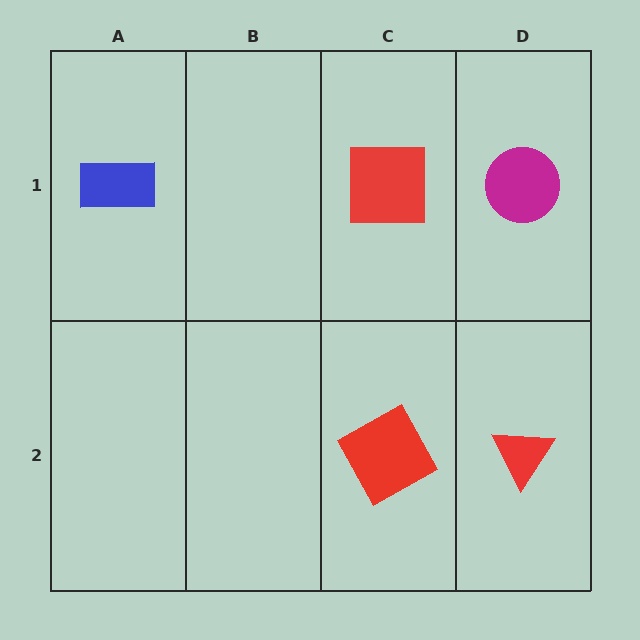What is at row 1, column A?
A blue rectangle.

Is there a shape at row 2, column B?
No, that cell is empty.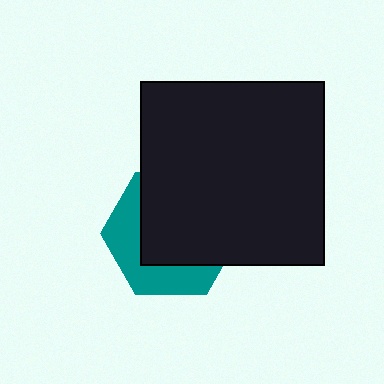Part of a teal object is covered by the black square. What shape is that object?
It is a hexagon.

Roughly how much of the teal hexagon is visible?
A small part of it is visible (roughly 38%).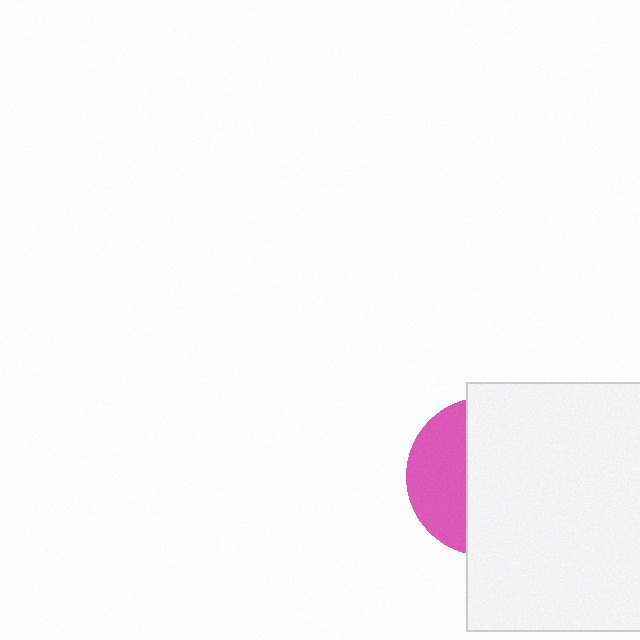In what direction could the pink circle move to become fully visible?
The pink circle could move left. That would shift it out from behind the white rectangle entirely.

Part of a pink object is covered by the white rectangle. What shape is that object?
It is a circle.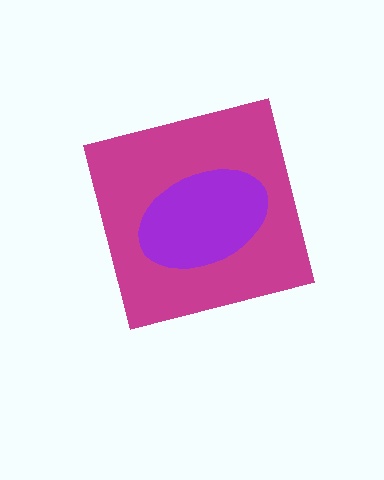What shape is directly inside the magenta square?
The purple ellipse.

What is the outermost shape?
The magenta square.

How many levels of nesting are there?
2.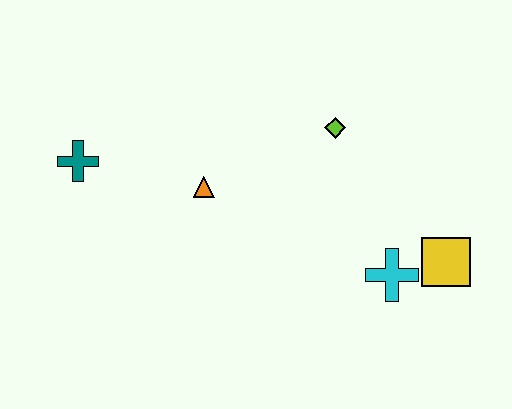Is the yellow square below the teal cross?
Yes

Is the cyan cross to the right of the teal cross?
Yes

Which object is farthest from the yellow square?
The teal cross is farthest from the yellow square.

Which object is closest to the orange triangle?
The teal cross is closest to the orange triangle.